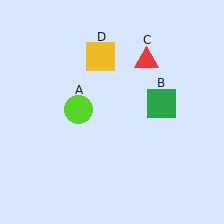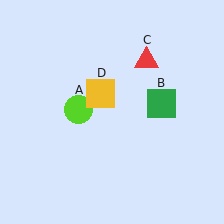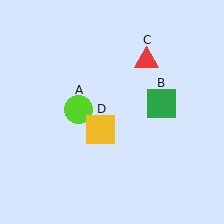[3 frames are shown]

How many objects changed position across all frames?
1 object changed position: yellow square (object D).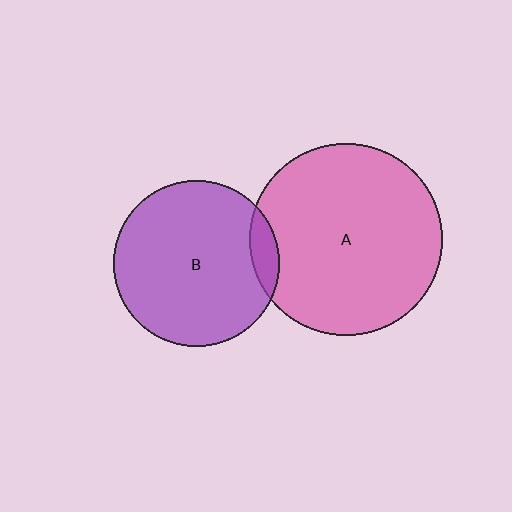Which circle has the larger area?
Circle A (pink).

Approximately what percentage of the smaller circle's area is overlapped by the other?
Approximately 10%.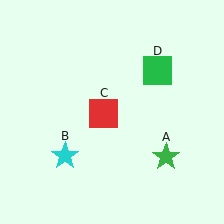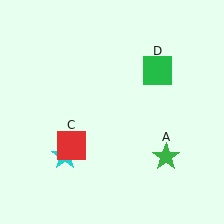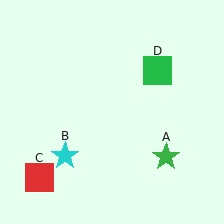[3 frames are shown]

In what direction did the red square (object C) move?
The red square (object C) moved down and to the left.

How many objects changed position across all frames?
1 object changed position: red square (object C).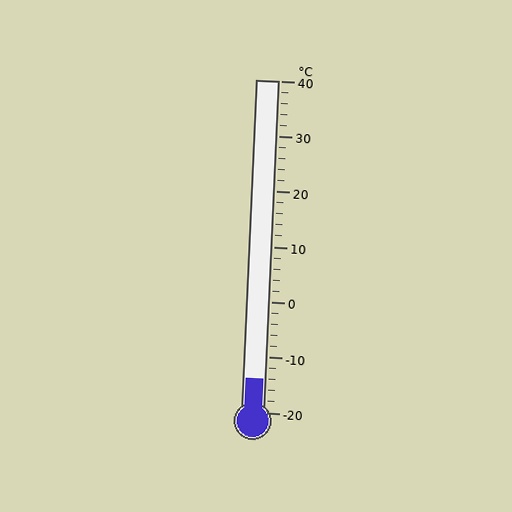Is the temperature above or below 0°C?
The temperature is below 0°C.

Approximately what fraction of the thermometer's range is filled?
The thermometer is filled to approximately 10% of its range.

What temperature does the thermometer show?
The thermometer shows approximately -14°C.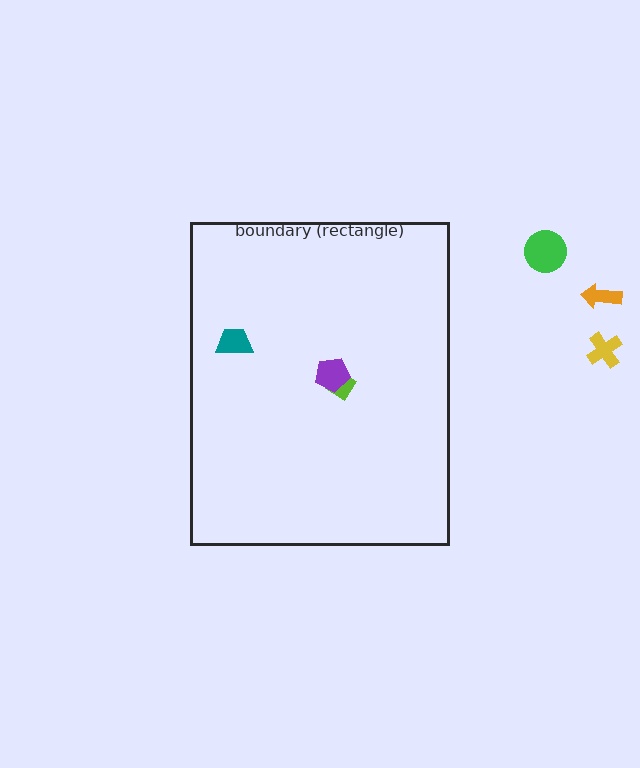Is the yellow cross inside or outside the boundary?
Outside.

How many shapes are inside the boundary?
3 inside, 3 outside.